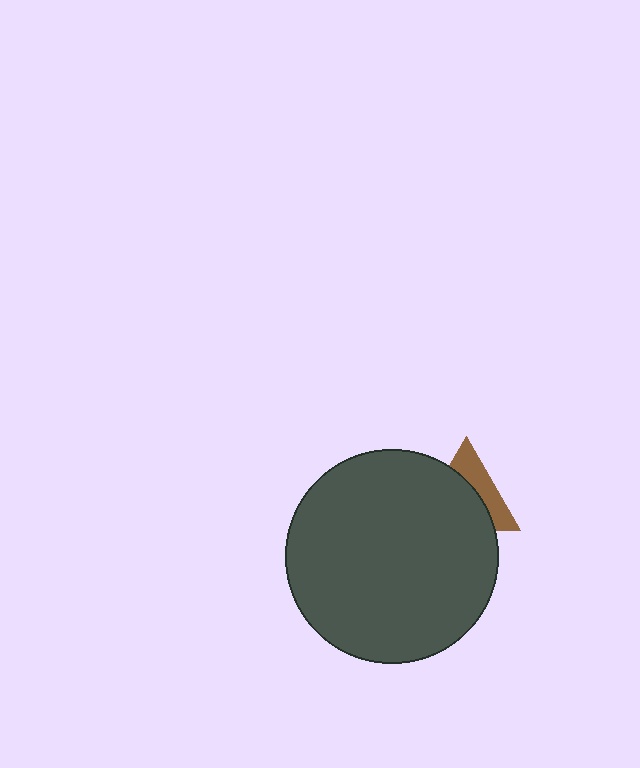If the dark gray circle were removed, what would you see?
You would see the complete brown triangle.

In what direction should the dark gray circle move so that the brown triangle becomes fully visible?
The dark gray circle should move toward the lower-left. That is the shortest direction to clear the overlap and leave the brown triangle fully visible.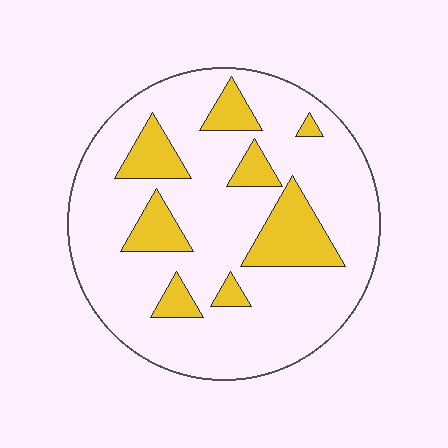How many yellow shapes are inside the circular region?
8.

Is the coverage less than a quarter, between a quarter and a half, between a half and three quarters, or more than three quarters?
Less than a quarter.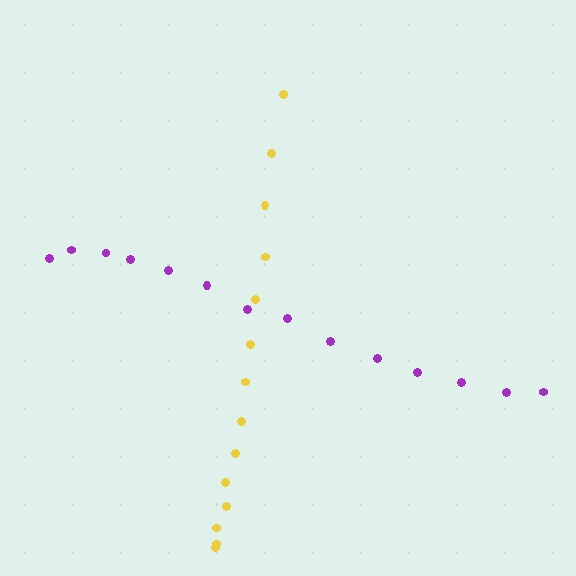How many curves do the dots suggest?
There are 2 distinct paths.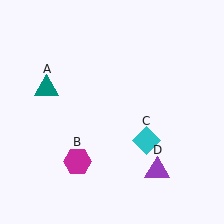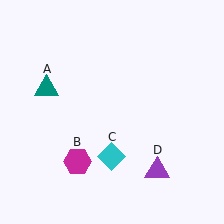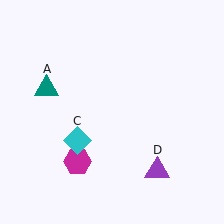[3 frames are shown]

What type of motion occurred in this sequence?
The cyan diamond (object C) rotated clockwise around the center of the scene.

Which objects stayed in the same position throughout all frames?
Teal triangle (object A) and magenta hexagon (object B) and purple triangle (object D) remained stationary.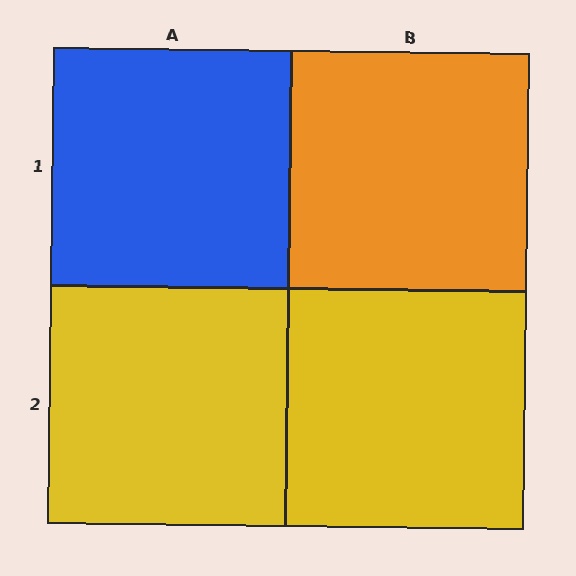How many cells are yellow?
2 cells are yellow.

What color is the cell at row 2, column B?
Yellow.